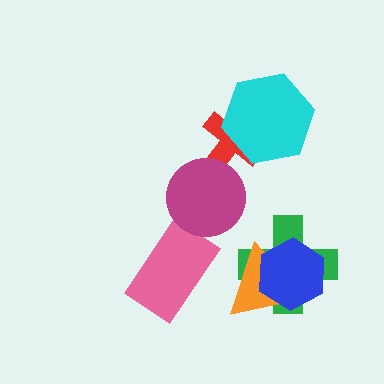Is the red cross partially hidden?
Yes, it is partially covered by another shape.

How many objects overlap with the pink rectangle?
0 objects overlap with the pink rectangle.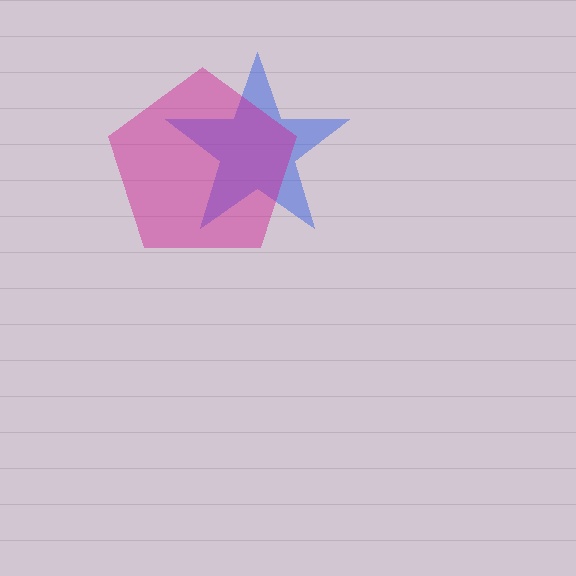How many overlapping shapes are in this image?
There are 2 overlapping shapes in the image.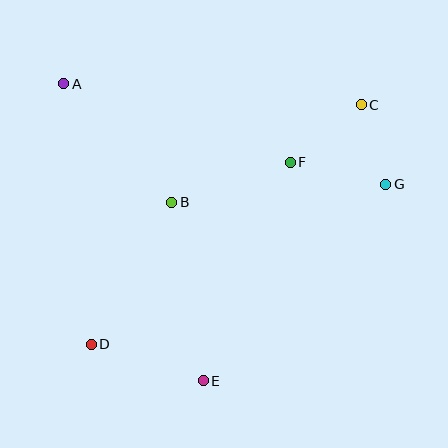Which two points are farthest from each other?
Points C and D are farthest from each other.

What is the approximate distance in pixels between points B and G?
The distance between B and G is approximately 215 pixels.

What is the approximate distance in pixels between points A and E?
The distance between A and E is approximately 328 pixels.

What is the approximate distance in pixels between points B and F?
The distance between B and F is approximately 125 pixels.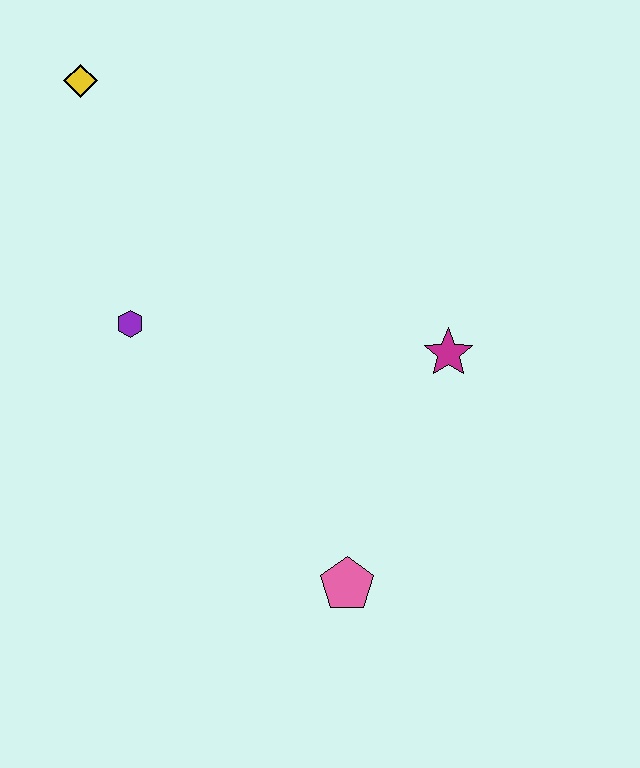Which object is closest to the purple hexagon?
The yellow diamond is closest to the purple hexagon.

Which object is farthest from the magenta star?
The yellow diamond is farthest from the magenta star.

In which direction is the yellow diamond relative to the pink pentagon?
The yellow diamond is above the pink pentagon.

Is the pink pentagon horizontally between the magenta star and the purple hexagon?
Yes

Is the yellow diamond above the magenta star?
Yes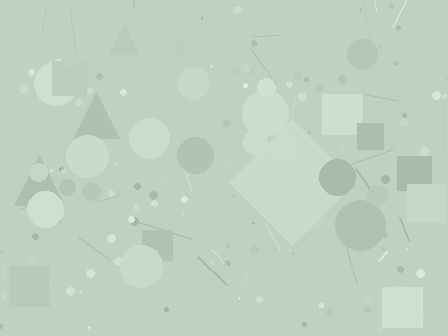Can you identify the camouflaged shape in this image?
The camouflaged shape is a diamond.